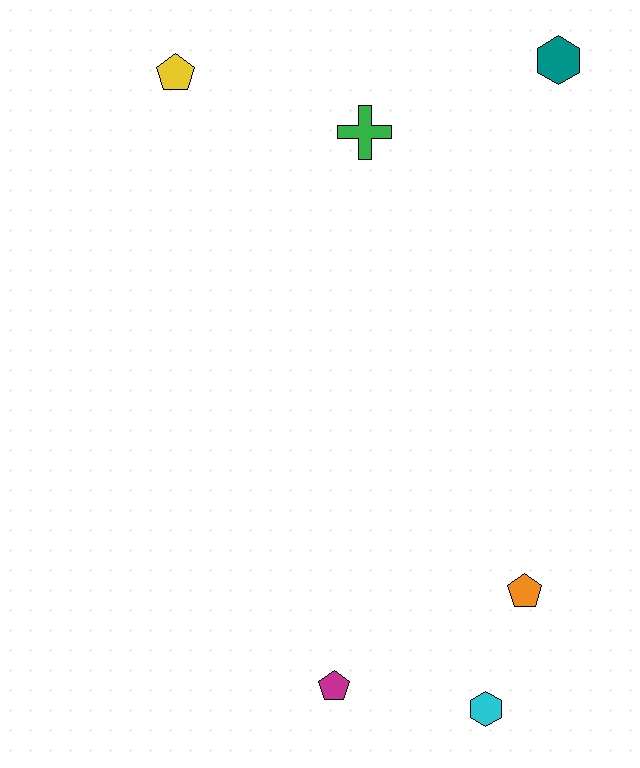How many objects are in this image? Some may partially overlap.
There are 6 objects.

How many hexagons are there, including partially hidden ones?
There are 2 hexagons.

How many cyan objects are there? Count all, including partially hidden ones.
There is 1 cyan object.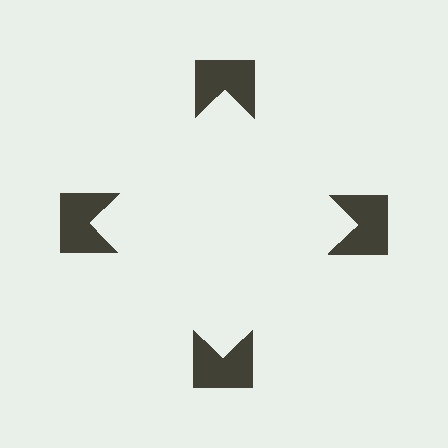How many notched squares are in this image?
There are 4 — one at each vertex of the illusory square.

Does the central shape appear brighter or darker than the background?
It typically appears slightly brighter than the background, even though no actual brightness change is drawn.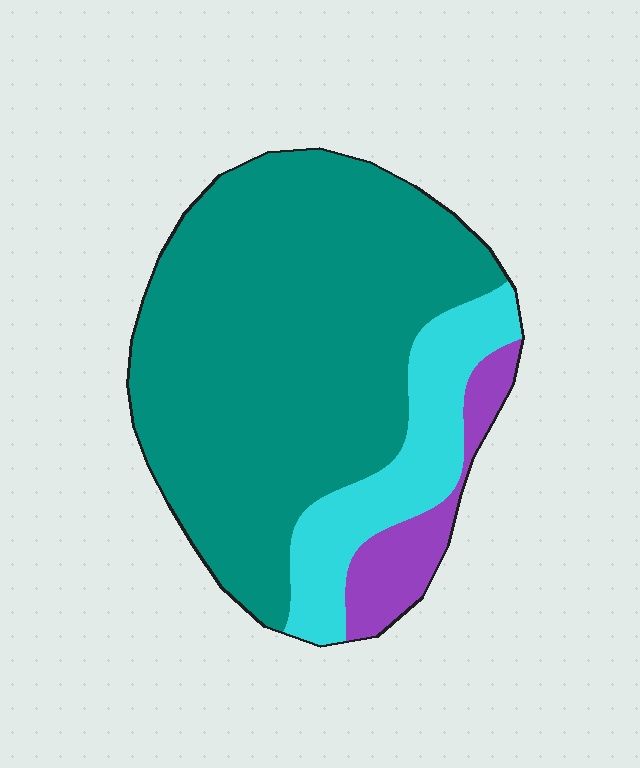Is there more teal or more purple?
Teal.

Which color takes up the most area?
Teal, at roughly 75%.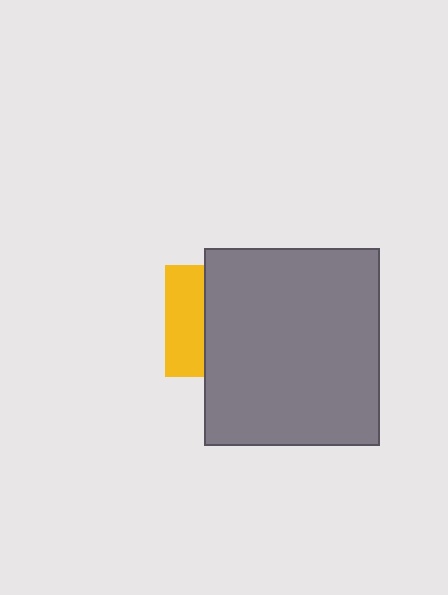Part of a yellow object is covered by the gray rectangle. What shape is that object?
It is a square.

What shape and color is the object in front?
The object in front is a gray rectangle.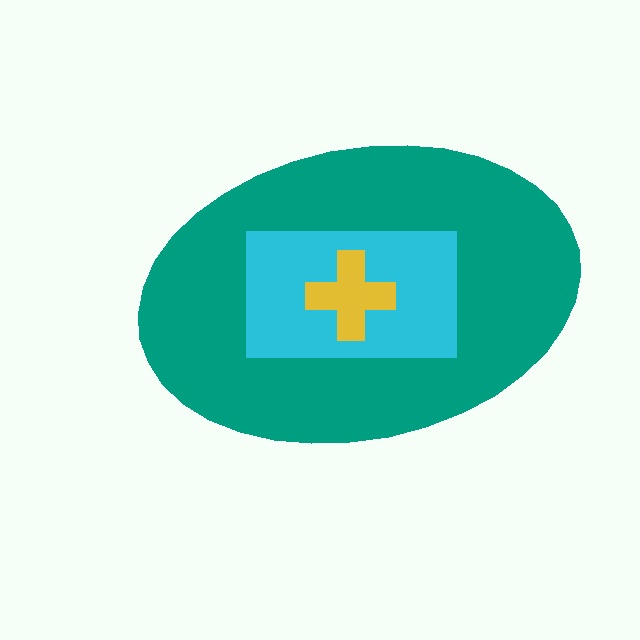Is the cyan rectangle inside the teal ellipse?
Yes.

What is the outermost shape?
The teal ellipse.